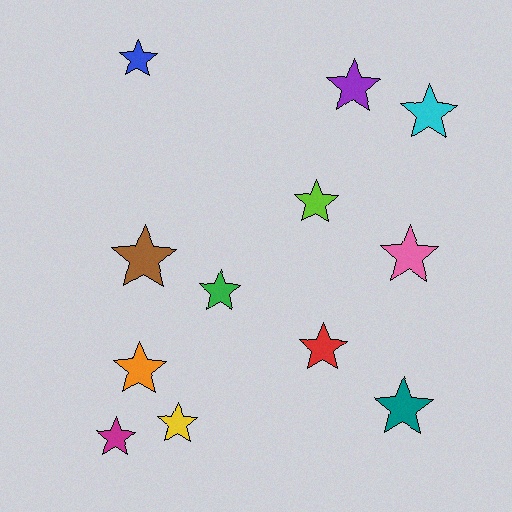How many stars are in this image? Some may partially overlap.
There are 12 stars.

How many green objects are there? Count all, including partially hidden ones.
There is 1 green object.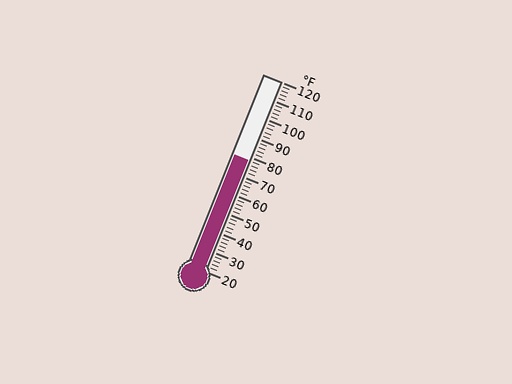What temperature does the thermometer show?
The thermometer shows approximately 78°F.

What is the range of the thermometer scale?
The thermometer scale ranges from 20°F to 120°F.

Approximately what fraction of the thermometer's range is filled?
The thermometer is filled to approximately 60% of its range.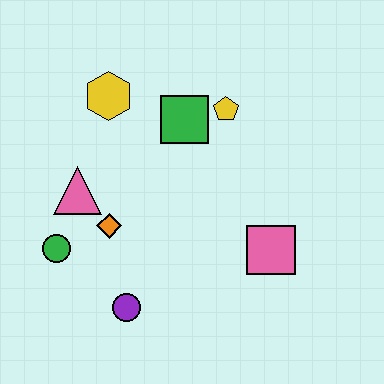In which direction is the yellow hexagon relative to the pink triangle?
The yellow hexagon is above the pink triangle.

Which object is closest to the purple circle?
The orange diamond is closest to the purple circle.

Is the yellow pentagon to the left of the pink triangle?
No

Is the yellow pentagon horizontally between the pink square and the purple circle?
Yes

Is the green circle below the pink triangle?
Yes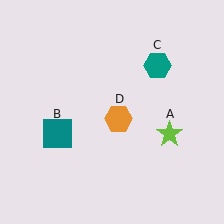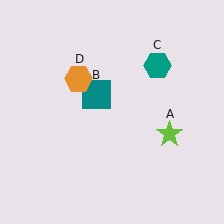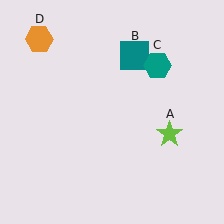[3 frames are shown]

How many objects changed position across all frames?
2 objects changed position: teal square (object B), orange hexagon (object D).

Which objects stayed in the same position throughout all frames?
Lime star (object A) and teal hexagon (object C) remained stationary.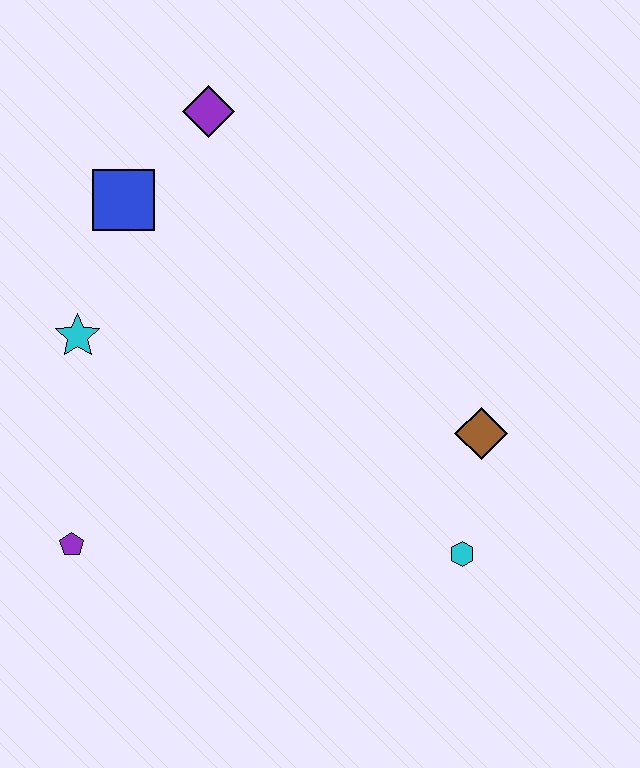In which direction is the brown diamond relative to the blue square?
The brown diamond is to the right of the blue square.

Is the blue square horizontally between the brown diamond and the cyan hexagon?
No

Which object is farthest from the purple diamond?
The cyan hexagon is farthest from the purple diamond.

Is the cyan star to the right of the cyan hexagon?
No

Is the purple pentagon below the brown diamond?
Yes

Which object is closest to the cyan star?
The blue square is closest to the cyan star.